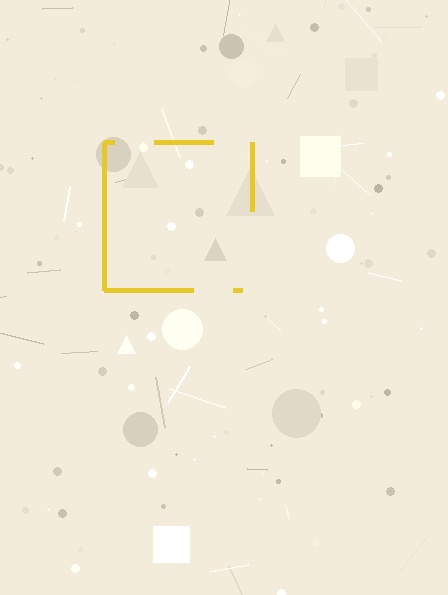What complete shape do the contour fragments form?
The contour fragments form a square.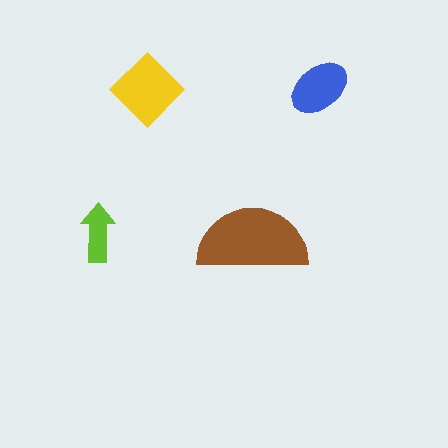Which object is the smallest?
The lime arrow.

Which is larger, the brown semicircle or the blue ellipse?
The brown semicircle.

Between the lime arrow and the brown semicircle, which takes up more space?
The brown semicircle.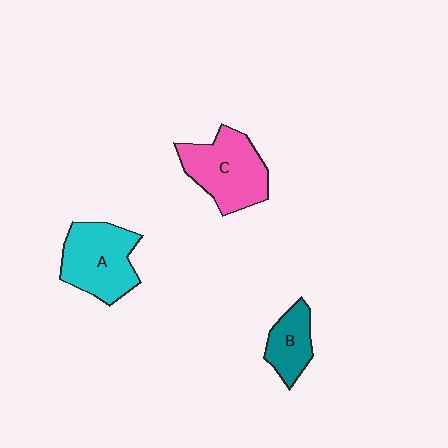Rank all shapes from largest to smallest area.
From largest to smallest: C (pink), A (cyan), B (teal).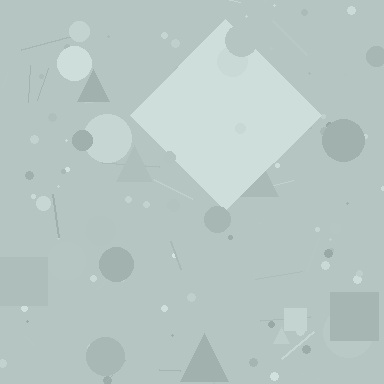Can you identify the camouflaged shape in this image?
The camouflaged shape is a diamond.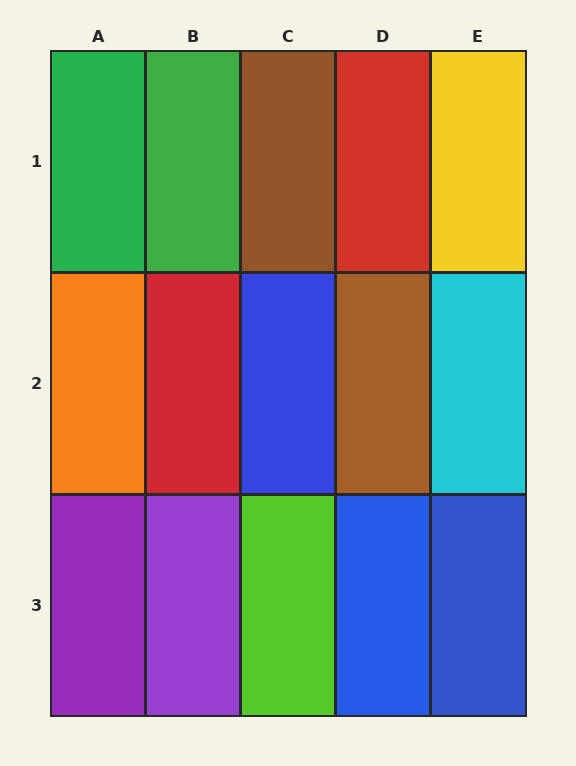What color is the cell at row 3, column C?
Lime.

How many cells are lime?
1 cell is lime.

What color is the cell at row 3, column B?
Purple.